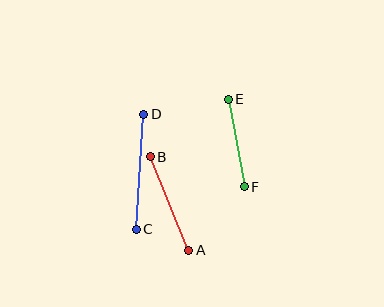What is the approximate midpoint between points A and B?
The midpoint is at approximately (170, 204) pixels.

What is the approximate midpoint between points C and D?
The midpoint is at approximately (140, 172) pixels.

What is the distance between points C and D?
The distance is approximately 115 pixels.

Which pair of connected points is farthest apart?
Points C and D are farthest apart.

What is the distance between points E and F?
The distance is approximately 89 pixels.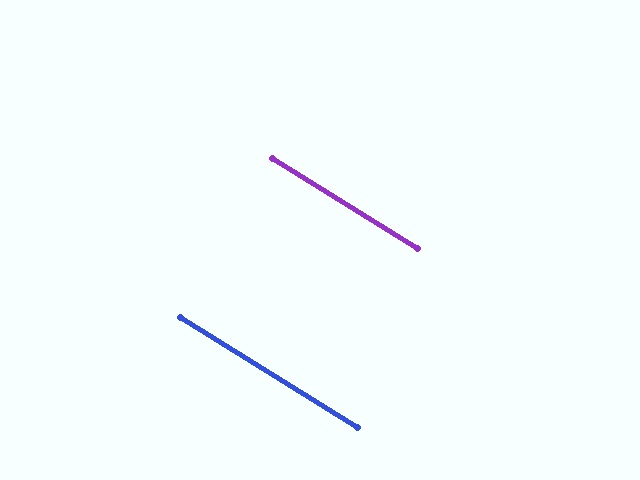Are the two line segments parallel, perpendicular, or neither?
Parallel — their directions differ by only 0.0°.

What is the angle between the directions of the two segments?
Approximately 0 degrees.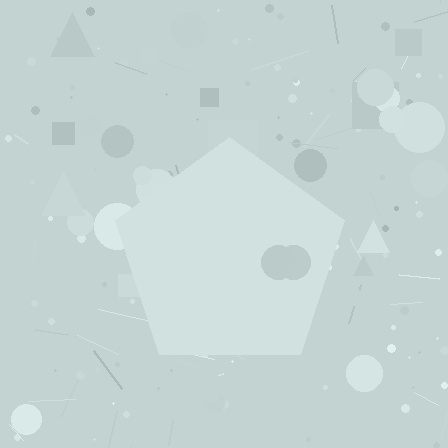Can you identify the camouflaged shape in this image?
The camouflaged shape is a pentagon.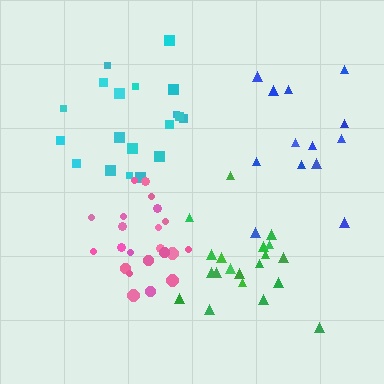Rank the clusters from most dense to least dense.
pink, green, cyan, blue.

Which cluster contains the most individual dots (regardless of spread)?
Pink (22).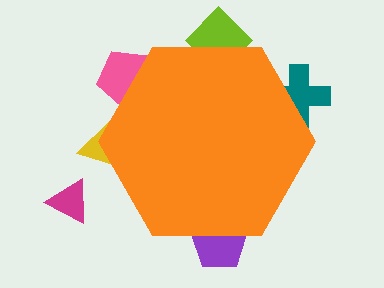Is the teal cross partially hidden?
Yes, the teal cross is partially hidden behind the orange hexagon.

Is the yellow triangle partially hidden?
Yes, the yellow triangle is partially hidden behind the orange hexagon.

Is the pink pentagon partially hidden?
Yes, the pink pentagon is partially hidden behind the orange hexagon.